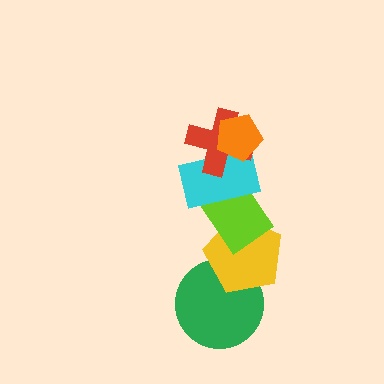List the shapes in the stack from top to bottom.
From top to bottom: the orange pentagon, the red cross, the cyan rectangle, the lime rectangle, the yellow pentagon, the green circle.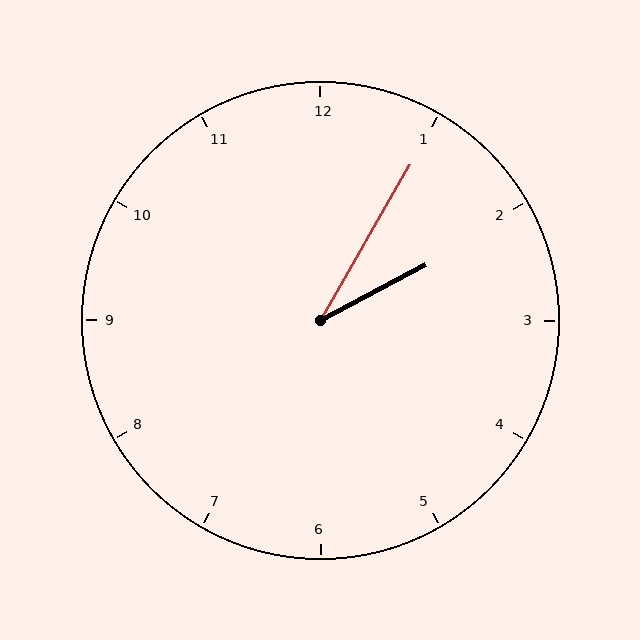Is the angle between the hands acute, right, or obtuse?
It is acute.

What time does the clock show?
2:05.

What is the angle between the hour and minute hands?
Approximately 32 degrees.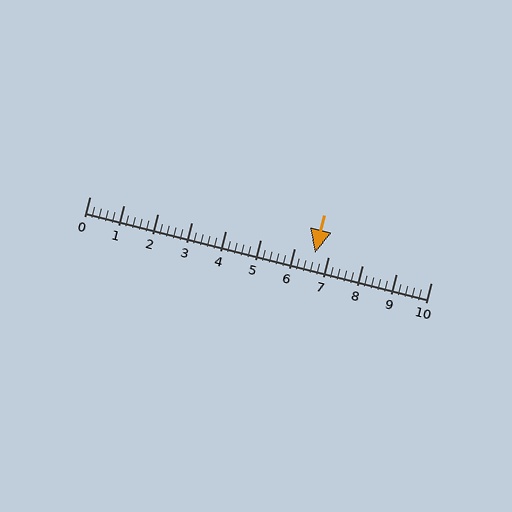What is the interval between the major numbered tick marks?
The major tick marks are spaced 1 units apart.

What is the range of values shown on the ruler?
The ruler shows values from 0 to 10.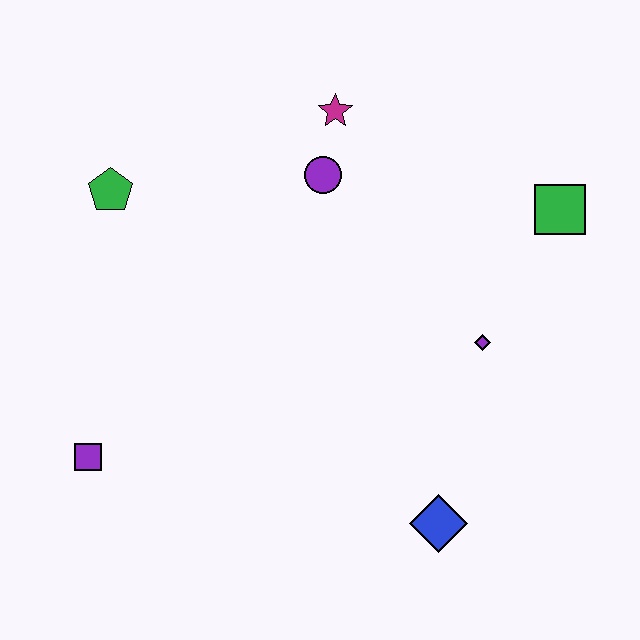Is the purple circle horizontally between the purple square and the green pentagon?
No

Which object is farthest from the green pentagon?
The blue diamond is farthest from the green pentagon.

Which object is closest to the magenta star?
The purple circle is closest to the magenta star.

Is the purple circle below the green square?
No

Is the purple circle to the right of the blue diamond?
No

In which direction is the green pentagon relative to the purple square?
The green pentagon is above the purple square.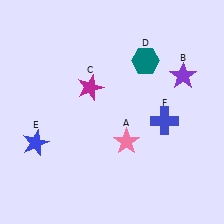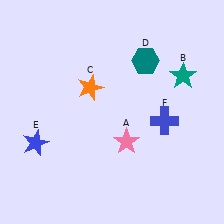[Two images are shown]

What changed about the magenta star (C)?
In Image 1, C is magenta. In Image 2, it changed to orange.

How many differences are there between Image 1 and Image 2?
There are 2 differences between the two images.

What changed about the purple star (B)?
In Image 1, B is purple. In Image 2, it changed to teal.